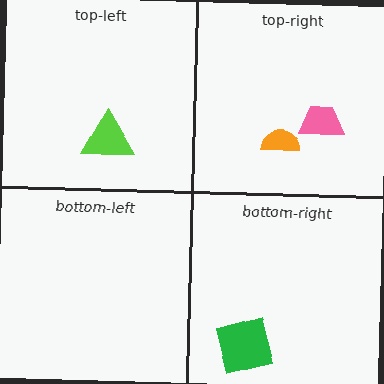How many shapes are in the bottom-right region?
1.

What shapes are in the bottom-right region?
The green square.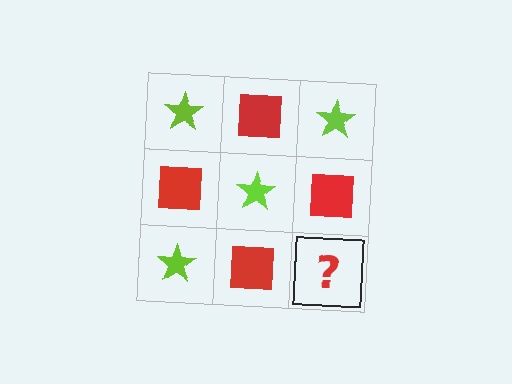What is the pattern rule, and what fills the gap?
The rule is that it alternates lime star and red square in a checkerboard pattern. The gap should be filled with a lime star.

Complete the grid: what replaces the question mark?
The question mark should be replaced with a lime star.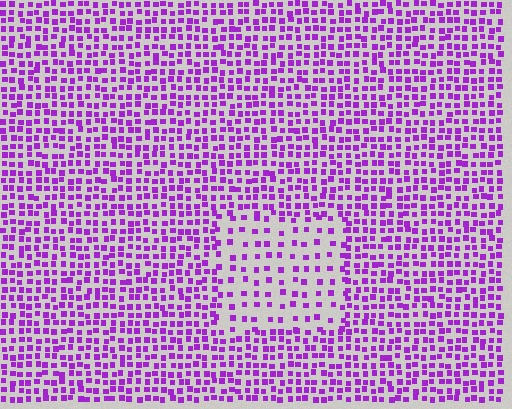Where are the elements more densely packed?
The elements are more densely packed outside the rectangle boundary.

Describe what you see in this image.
The image contains small purple elements arranged at two different densities. A rectangle-shaped region is visible where the elements are less densely packed than the surrounding area.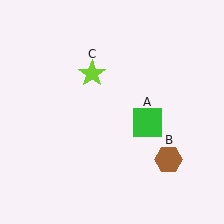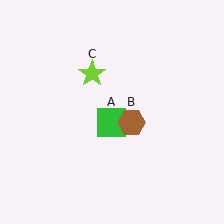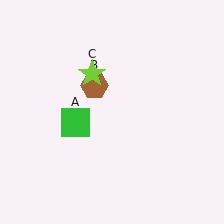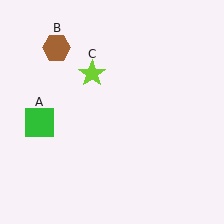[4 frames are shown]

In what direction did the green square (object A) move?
The green square (object A) moved left.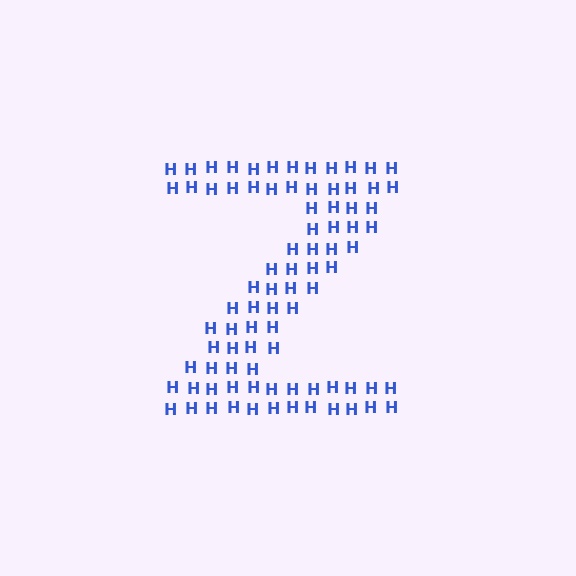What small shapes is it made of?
It is made of small letter H's.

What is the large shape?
The large shape is the letter Z.